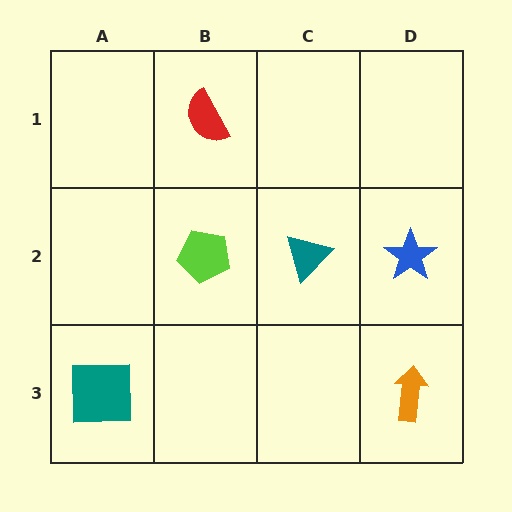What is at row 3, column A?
A teal square.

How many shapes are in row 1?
1 shape.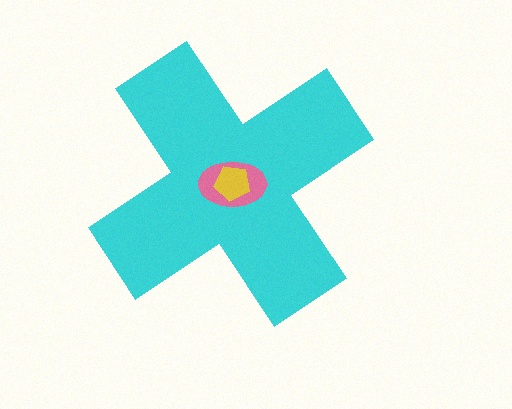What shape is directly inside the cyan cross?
The pink ellipse.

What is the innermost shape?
The yellow pentagon.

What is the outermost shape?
The cyan cross.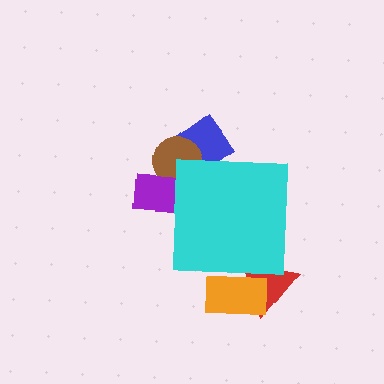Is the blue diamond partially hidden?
Yes, the blue diamond is partially hidden behind the cyan square.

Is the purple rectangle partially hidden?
Yes, the purple rectangle is partially hidden behind the cyan square.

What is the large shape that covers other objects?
A cyan square.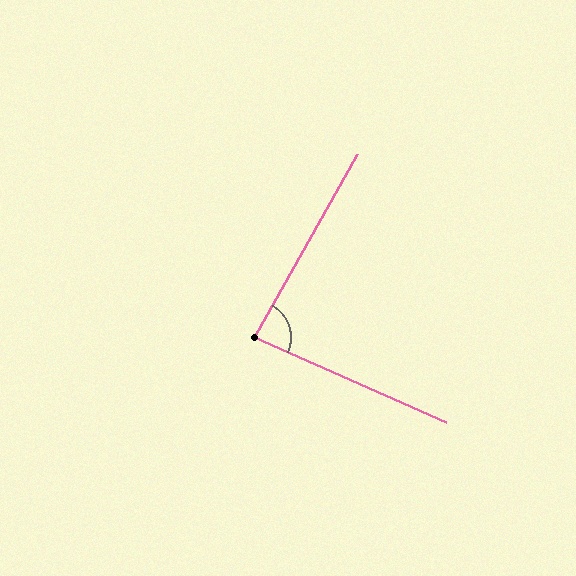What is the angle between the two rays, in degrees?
Approximately 85 degrees.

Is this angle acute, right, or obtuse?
It is acute.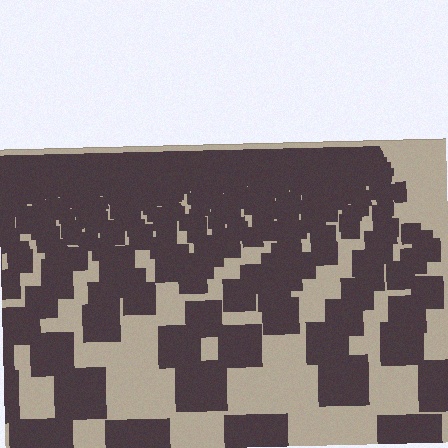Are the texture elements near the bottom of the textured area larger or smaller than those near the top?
Larger. Near the bottom, elements are closer to the viewer and appear at a bigger on-screen size.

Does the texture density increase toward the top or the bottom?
Density increases toward the top.